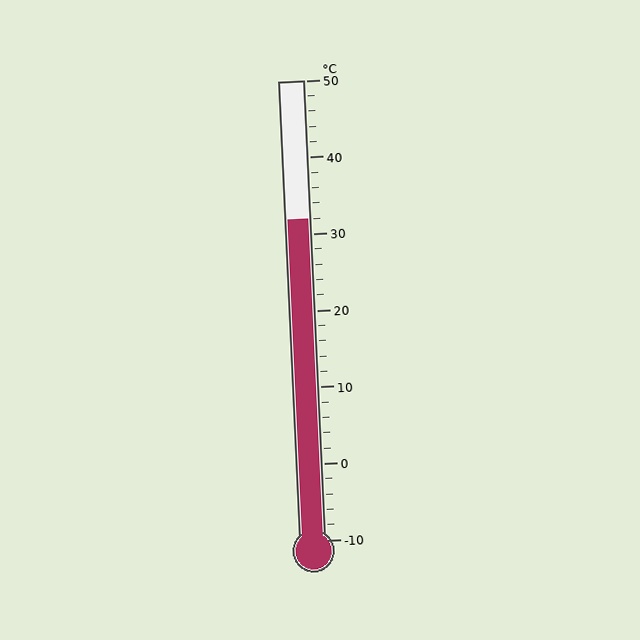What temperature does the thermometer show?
The thermometer shows approximately 32°C.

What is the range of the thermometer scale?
The thermometer scale ranges from -10°C to 50°C.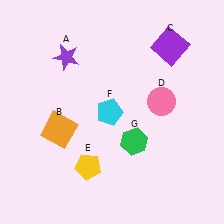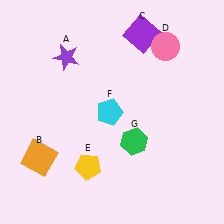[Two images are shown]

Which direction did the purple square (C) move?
The purple square (C) moved left.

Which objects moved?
The objects that moved are: the orange square (B), the purple square (C), the pink circle (D).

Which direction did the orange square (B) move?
The orange square (B) moved down.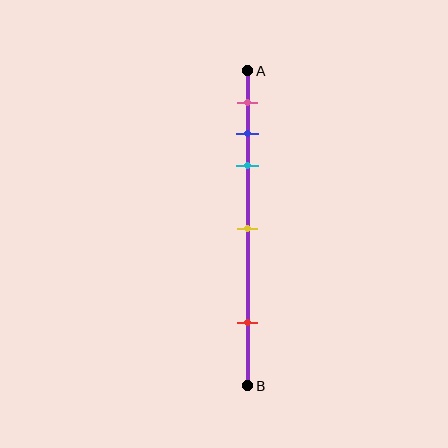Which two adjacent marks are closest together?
The blue and cyan marks are the closest adjacent pair.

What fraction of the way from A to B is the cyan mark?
The cyan mark is approximately 30% (0.3) of the way from A to B.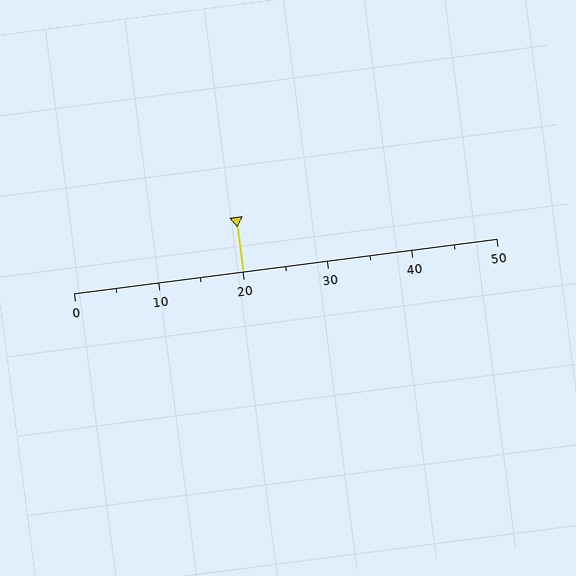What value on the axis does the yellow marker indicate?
The marker indicates approximately 20.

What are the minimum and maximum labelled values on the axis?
The axis runs from 0 to 50.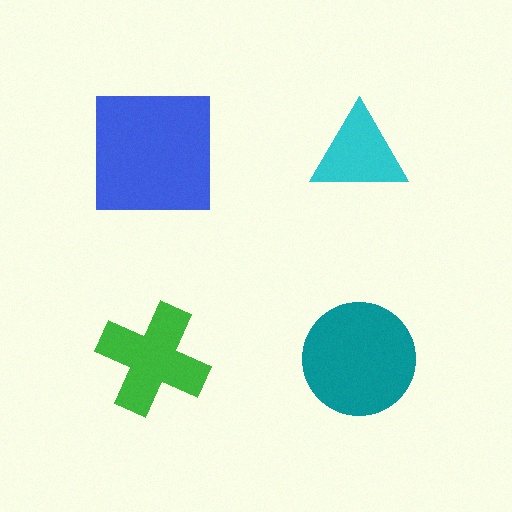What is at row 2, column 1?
A green cross.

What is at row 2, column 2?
A teal circle.